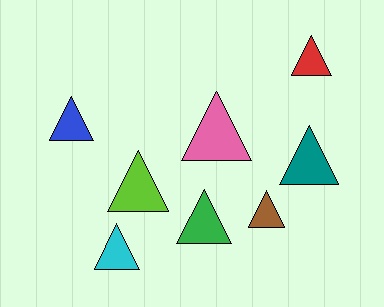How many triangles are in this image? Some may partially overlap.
There are 8 triangles.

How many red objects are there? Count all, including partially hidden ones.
There is 1 red object.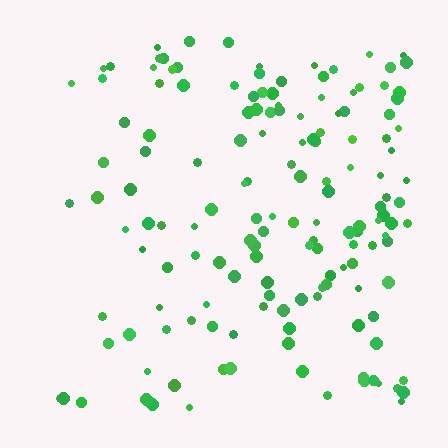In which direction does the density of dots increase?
From left to right, with the right side densest.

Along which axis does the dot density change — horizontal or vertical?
Horizontal.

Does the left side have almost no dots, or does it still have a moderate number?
Still a moderate number, just noticeably fewer than the right.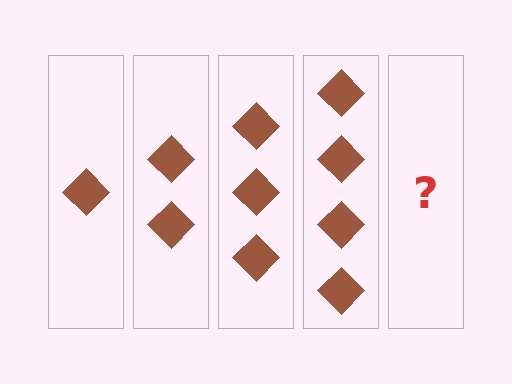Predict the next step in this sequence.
The next step is 5 diamonds.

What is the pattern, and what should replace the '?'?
The pattern is that each step adds one more diamond. The '?' should be 5 diamonds.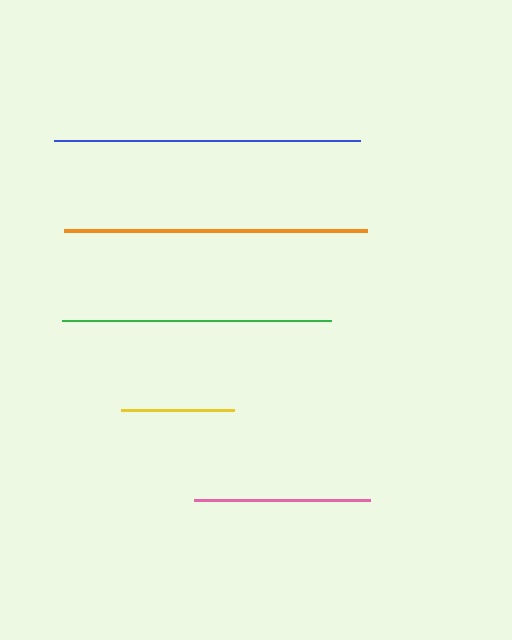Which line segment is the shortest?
The yellow line is the shortest at approximately 113 pixels.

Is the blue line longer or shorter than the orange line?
The blue line is longer than the orange line.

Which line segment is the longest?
The blue line is the longest at approximately 306 pixels.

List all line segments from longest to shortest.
From longest to shortest: blue, orange, green, pink, yellow.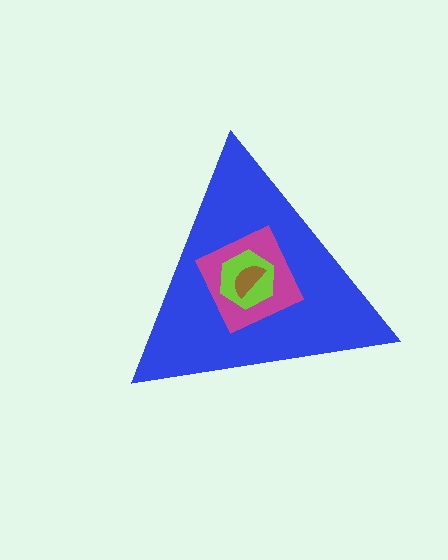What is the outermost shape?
The blue triangle.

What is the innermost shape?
The brown semicircle.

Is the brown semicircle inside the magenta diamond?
Yes.